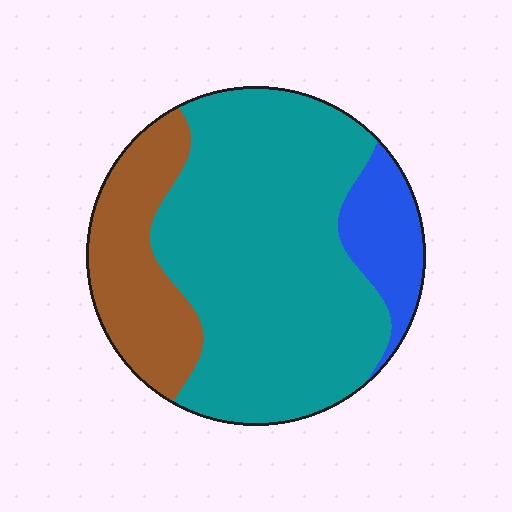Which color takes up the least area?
Blue, at roughly 10%.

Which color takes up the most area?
Teal, at roughly 65%.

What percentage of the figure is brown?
Brown takes up between a sixth and a third of the figure.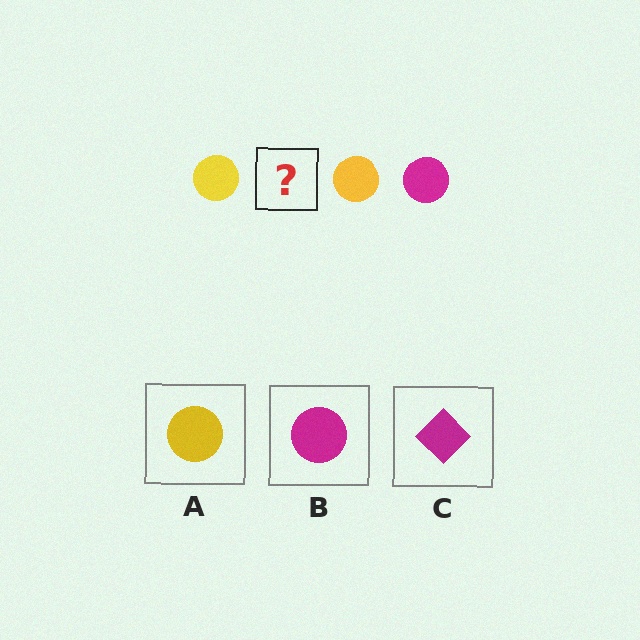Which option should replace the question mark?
Option B.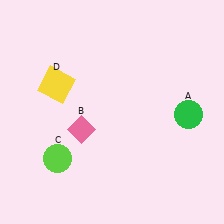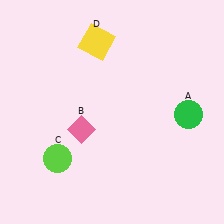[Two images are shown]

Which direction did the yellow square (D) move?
The yellow square (D) moved up.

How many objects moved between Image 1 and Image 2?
1 object moved between the two images.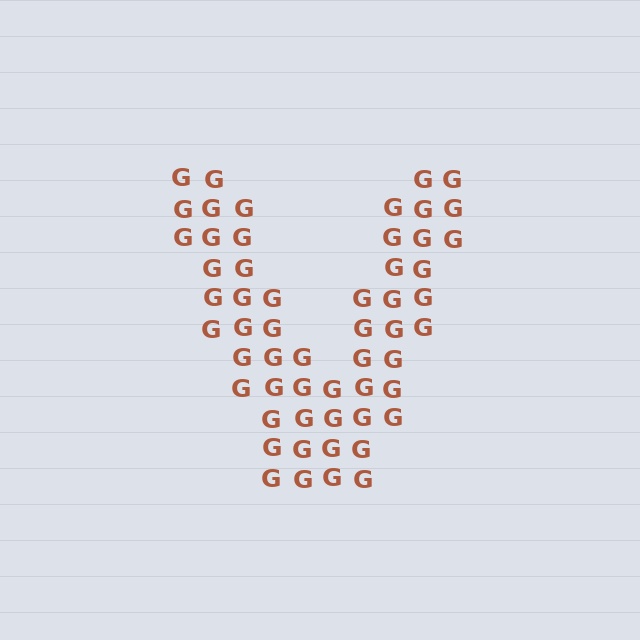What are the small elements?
The small elements are letter G's.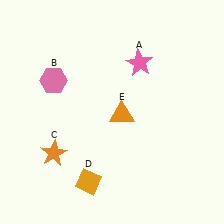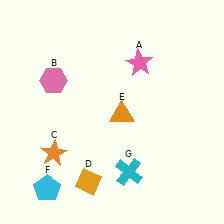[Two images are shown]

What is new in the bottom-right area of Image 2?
A cyan cross (G) was added in the bottom-right area of Image 2.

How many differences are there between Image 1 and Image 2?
There are 2 differences between the two images.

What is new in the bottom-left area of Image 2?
A cyan pentagon (F) was added in the bottom-left area of Image 2.